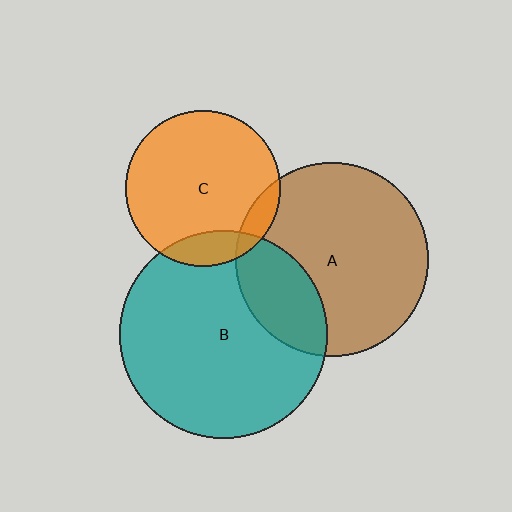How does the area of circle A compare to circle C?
Approximately 1.5 times.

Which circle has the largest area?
Circle B (teal).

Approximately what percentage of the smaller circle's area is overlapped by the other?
Approximately 25%.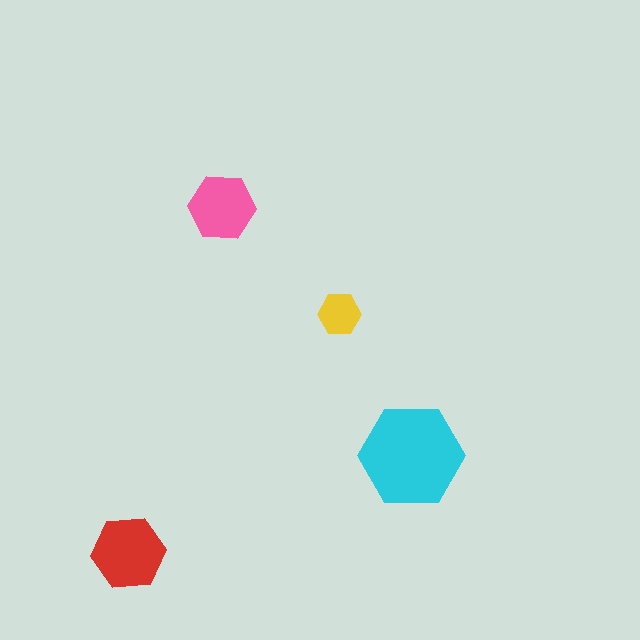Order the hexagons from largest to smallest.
the cyan one, the red one, the pink one, the yellow one.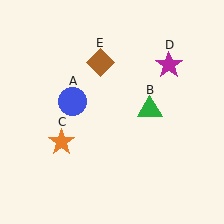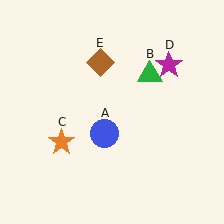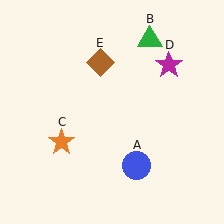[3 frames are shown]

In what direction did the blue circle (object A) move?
The blue circle (object A) moved down and to the right.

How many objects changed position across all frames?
2 objects changed position: blue circle (object A), green triangle (object B).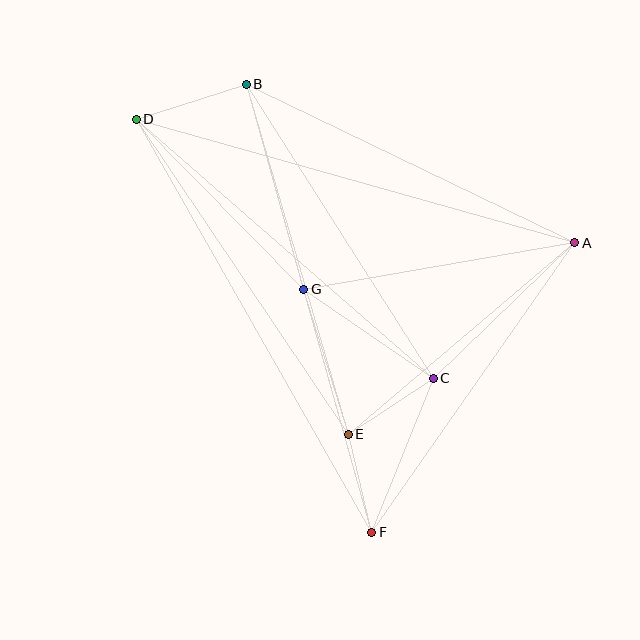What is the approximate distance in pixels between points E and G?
The distance between E and G is approximately 152 pixels.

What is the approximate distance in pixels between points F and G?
The distance between F and G is approximately 253 pixels.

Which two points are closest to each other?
Points E and F are closest to each other.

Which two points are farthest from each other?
Points D and F are farthest from each other.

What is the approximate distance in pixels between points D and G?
The distance between D and G is approximately 239 pixels.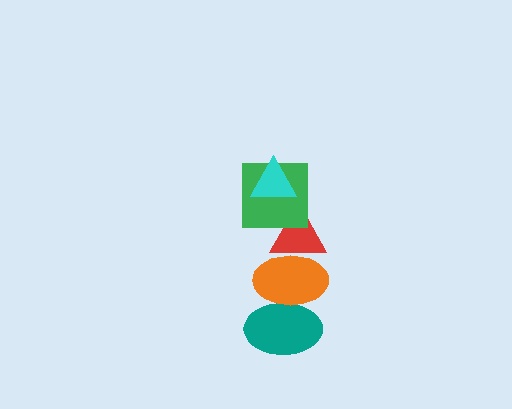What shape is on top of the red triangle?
The green square is on top of the red triangle.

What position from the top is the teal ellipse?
The teal ellipse is 5th from the top.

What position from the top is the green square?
The green square is 2nd from the top.